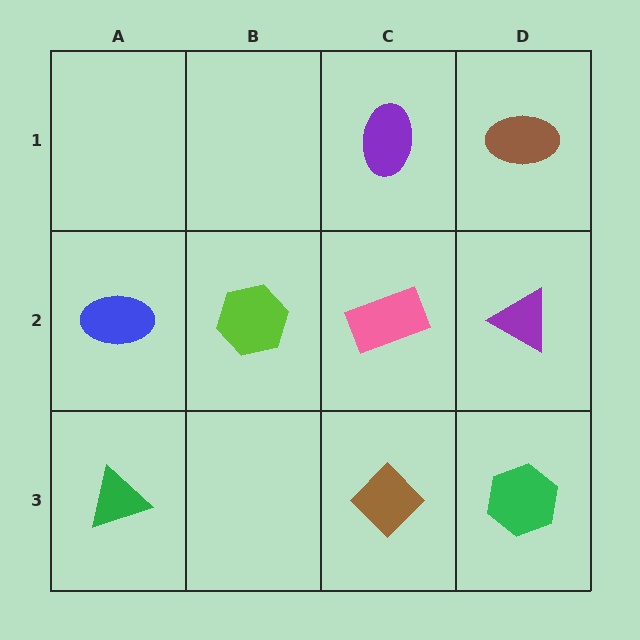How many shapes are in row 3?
3 shapes.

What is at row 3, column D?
A green hexagon.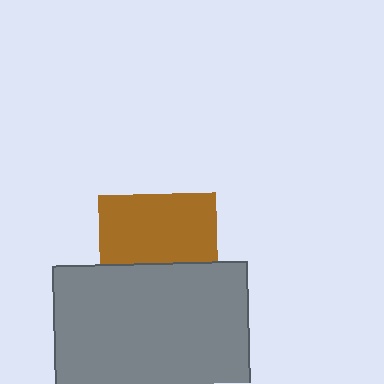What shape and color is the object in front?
The object in front is a gray rectangle.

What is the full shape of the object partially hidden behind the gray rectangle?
The partially hidden object is a brown square.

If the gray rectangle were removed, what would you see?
You would see the complete brown square.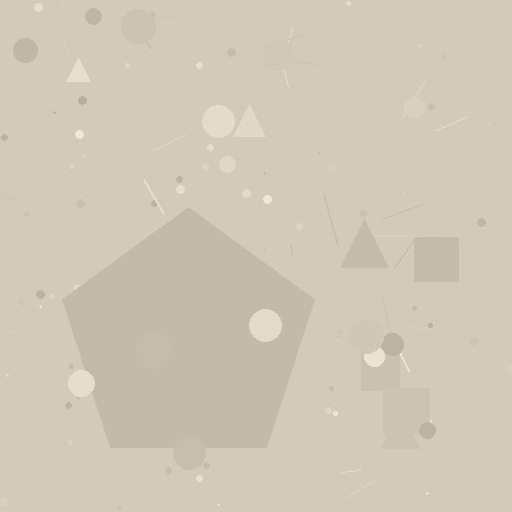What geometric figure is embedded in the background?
A pentagon is embedded in the background.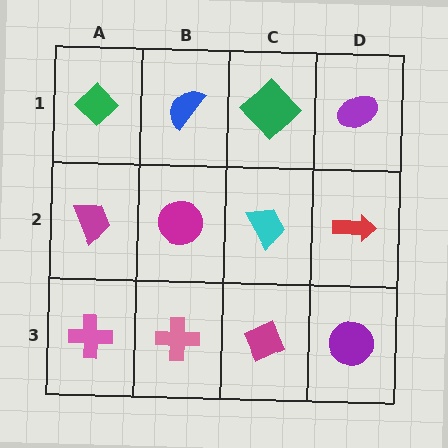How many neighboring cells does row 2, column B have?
4.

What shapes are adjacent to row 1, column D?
A red arrow (row 2, column D), a green diamond (row 1, column C).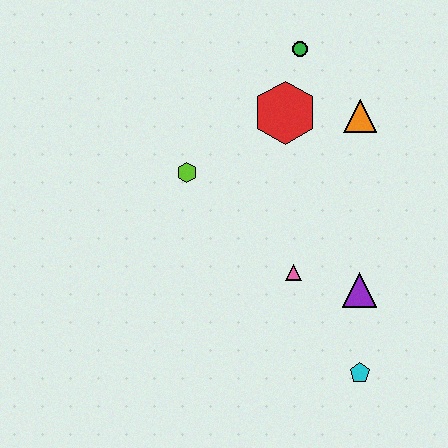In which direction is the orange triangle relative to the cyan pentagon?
The orange triangle is above the cyan pentagon.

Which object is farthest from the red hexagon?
The cyan pentagon is farthest from the red hexagon.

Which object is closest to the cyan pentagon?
The purple triangle is closest to the cyan pentagon.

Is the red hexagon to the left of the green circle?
Yes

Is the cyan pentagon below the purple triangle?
Yes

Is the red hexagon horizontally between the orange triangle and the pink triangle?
No